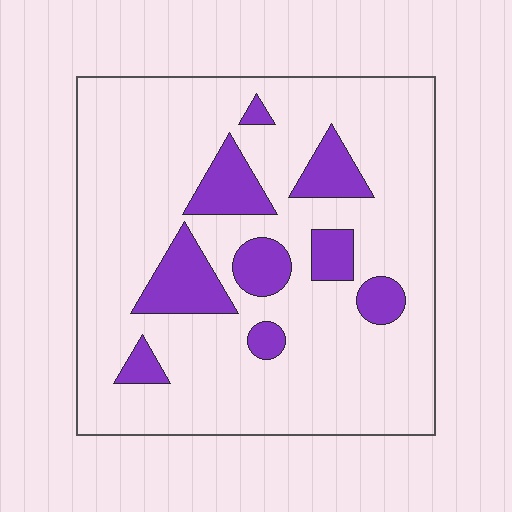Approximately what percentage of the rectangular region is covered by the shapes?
Approximately 20%.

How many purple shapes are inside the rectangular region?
9.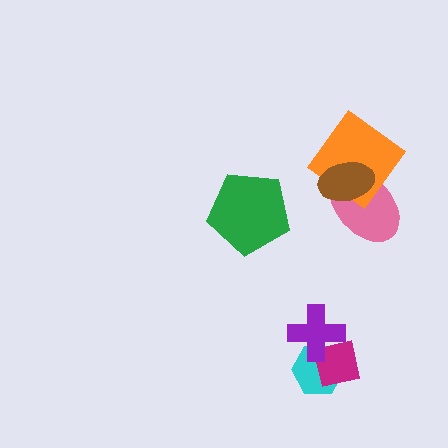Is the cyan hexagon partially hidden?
Yes, it is partially covered by another shape.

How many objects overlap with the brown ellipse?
2 objects overlap with the brown ellipse.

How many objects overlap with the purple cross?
2 objects overlap with the purple cross.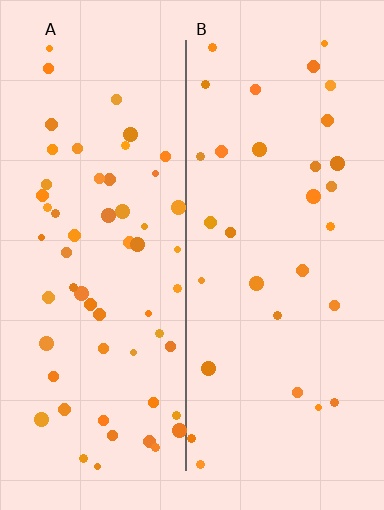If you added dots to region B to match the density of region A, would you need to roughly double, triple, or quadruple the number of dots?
Approximately double.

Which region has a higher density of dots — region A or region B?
A (the left).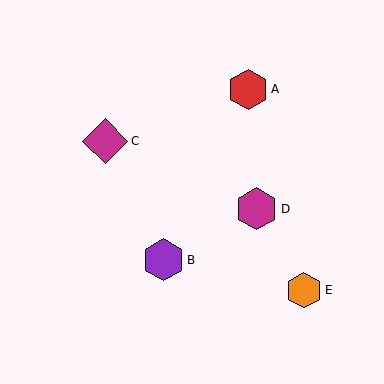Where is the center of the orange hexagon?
The center of the orange hexagon is at (304, 290).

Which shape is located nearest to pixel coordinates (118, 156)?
The magenta diamond (labeled C) at (105, 141) is nearest to that location.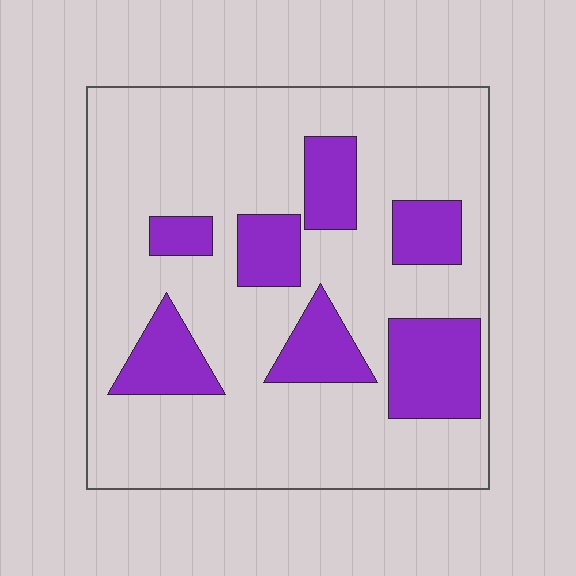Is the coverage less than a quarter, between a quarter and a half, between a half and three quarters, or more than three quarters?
Less than a quarter.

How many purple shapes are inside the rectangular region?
7.